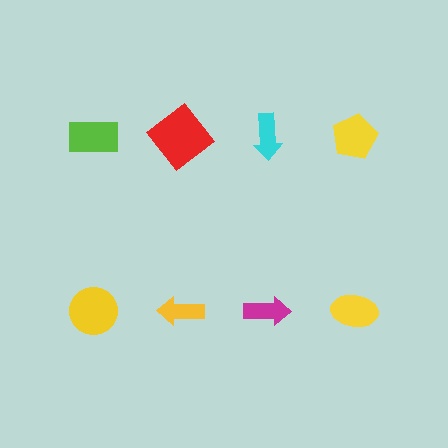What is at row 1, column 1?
A lime rectangle.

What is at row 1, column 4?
A yellow pentagon.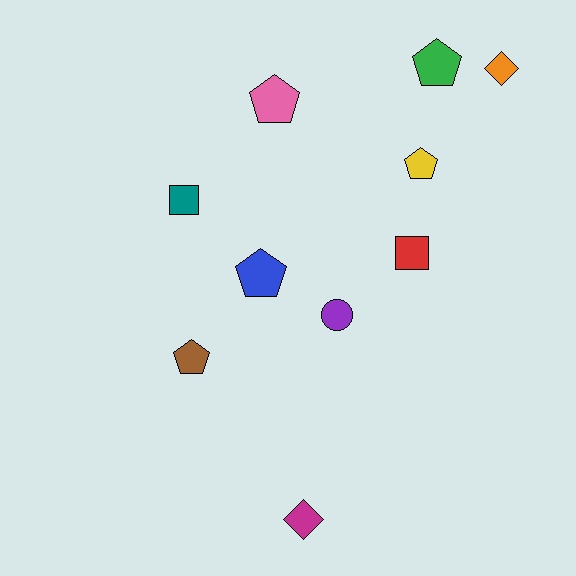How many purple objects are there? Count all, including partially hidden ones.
There is 1 purple object.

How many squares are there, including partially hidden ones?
There are 2 squares.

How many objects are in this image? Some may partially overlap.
There are 10 objects.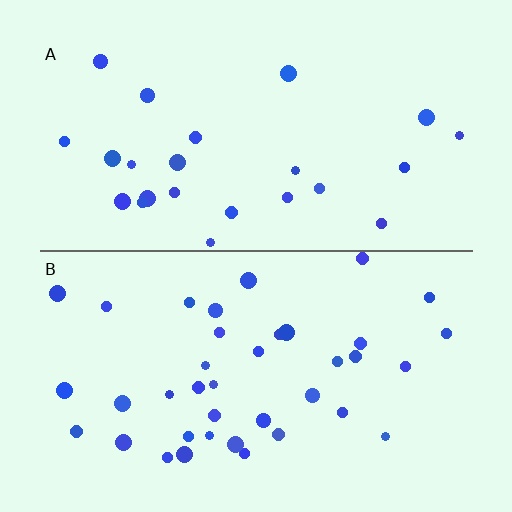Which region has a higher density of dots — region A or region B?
B (the bottom).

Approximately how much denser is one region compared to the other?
Approximately 1.6× — region B over region A.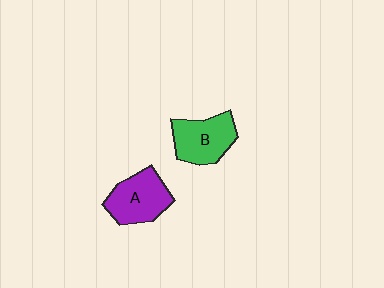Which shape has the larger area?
Shape A (purple).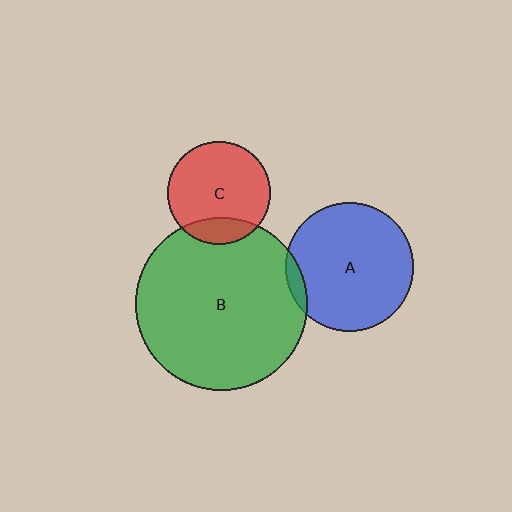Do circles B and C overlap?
Yes.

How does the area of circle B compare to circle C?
Approximately 2.8 times.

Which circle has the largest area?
Circle B (green).